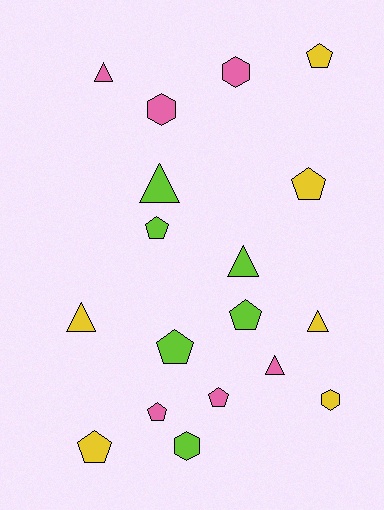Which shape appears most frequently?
Pentagon, with 8 objects.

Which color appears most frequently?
Lime, with 6 objects.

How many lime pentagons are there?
There are 3 lime pentagons.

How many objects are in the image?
There are 18 objects.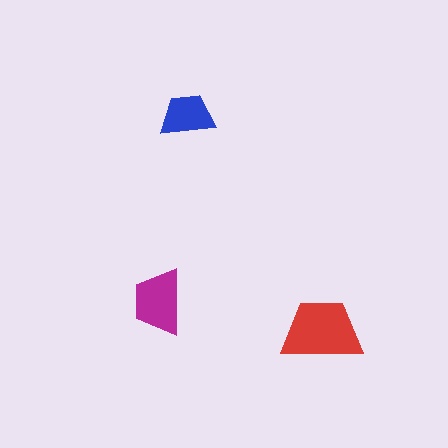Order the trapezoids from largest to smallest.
the red one, the magenta one, the blue one.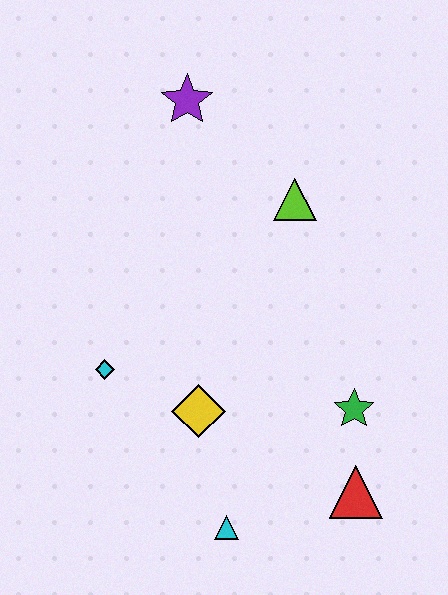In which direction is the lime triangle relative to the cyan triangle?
The lime triangle is above the cyan triangle.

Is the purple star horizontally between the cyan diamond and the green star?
Yes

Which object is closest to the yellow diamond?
The cyan diamond is closest to the yellow diamond.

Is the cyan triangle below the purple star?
Yes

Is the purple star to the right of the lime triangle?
No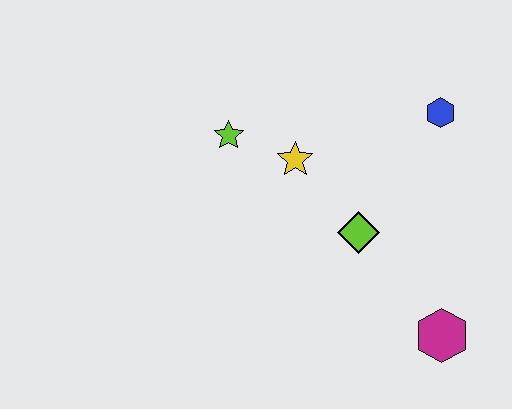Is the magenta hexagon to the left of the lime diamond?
No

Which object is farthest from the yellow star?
The magenta hexagon is farthest from the yellow star.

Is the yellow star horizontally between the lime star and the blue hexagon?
Yes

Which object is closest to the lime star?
The yellow star is closest to the lime star.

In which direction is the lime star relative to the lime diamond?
The lime star is to the left of the lime diamond.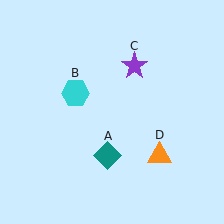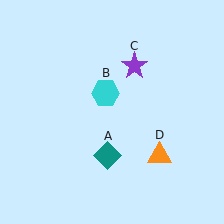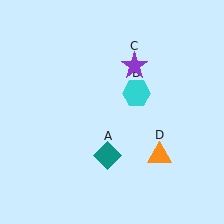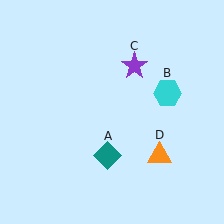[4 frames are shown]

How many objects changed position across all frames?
1 object changed position: cyan hexagon (object B).